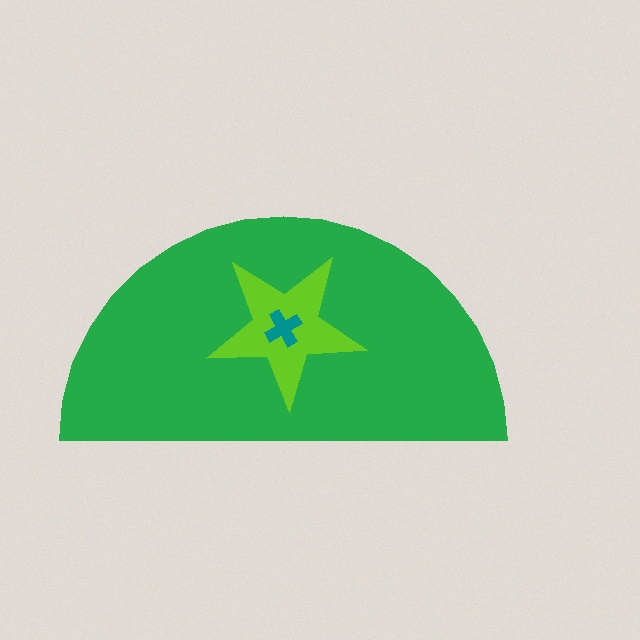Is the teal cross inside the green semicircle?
Yes.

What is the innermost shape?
The teal cross.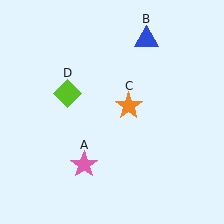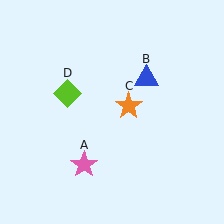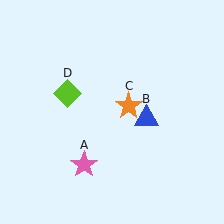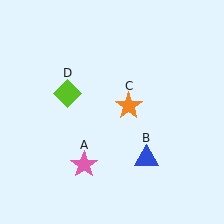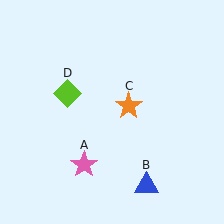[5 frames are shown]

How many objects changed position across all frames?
1 object changed position: blue triangle (object B).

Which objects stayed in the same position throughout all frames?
Pink star (object A) and orange star (object C) and lime diamond (object D) remained stationary.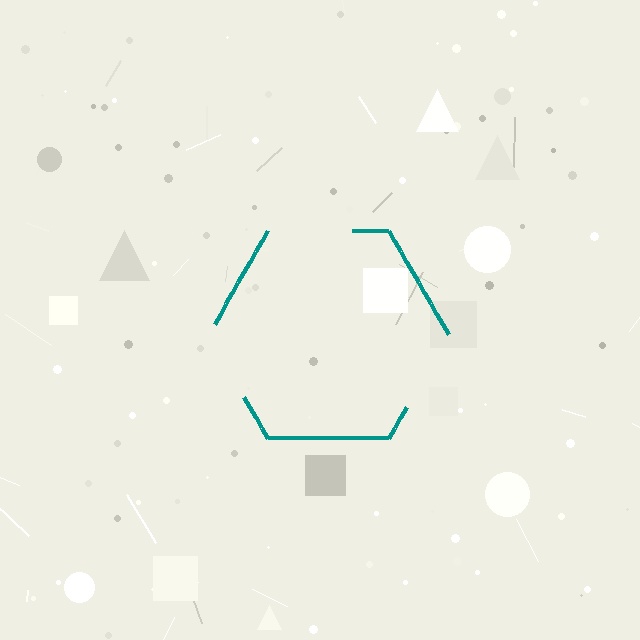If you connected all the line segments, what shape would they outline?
They would outline a hexagon.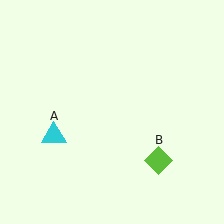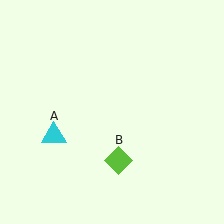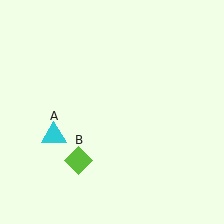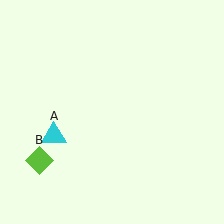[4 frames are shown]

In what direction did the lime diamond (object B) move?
The lime diamond (object B) moved left.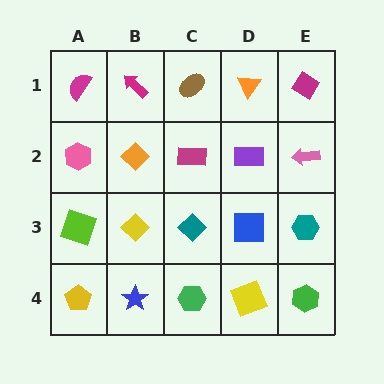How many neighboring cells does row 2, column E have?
3.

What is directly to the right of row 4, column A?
A blue star.